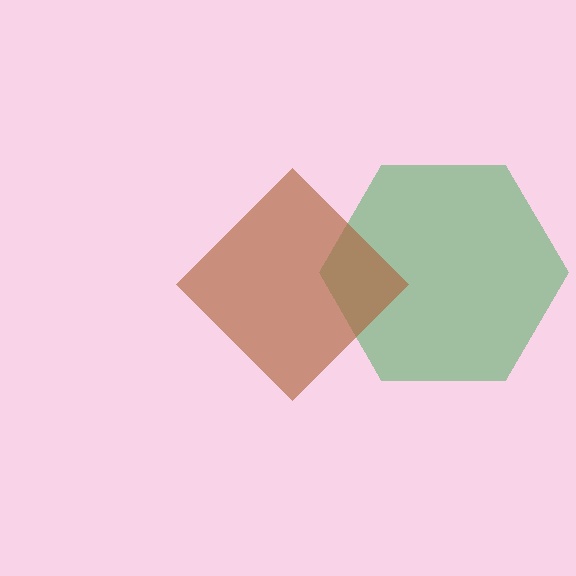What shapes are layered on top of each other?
The layered shapes are: a green hexagon, a brown diamond.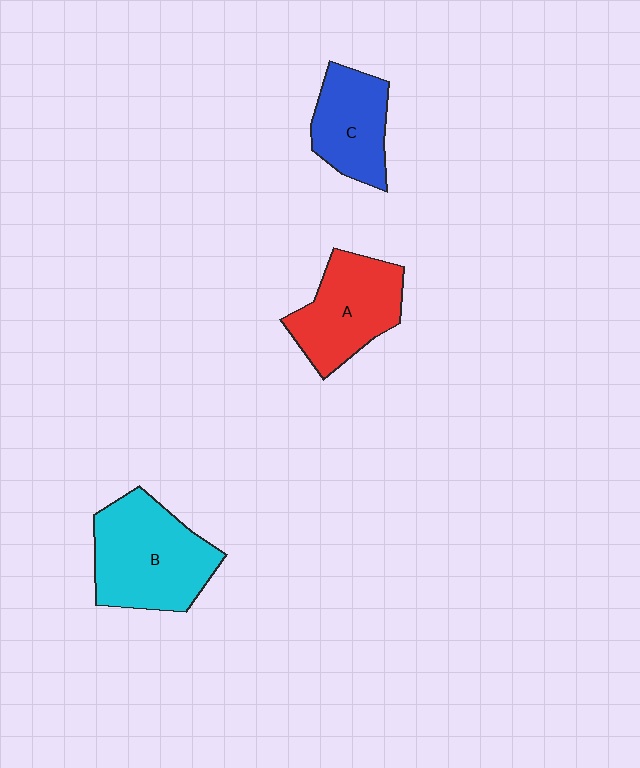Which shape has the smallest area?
Shape C (blue).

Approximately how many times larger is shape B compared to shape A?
Approximately 1.3 times.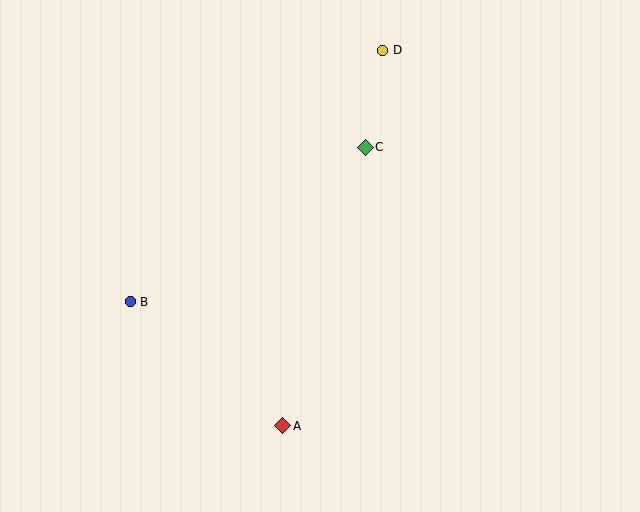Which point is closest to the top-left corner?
Point B is closest to the top-left corner.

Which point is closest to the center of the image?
Point C at (365, 147) is closest to the center.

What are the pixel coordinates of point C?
Point C is at (365, 147).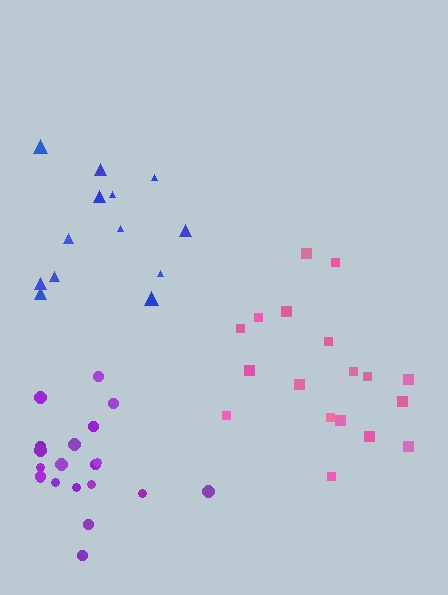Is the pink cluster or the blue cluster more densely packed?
Pink.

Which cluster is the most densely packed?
Purple.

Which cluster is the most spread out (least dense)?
Blue.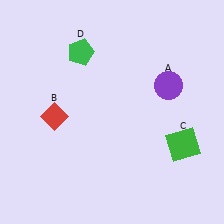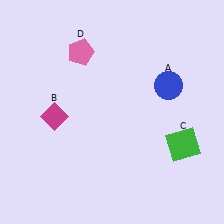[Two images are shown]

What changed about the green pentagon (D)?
In Image 1, D is green. In Image 2, it changed to pink.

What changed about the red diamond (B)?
In Image 1, B is red. In Image 2, it changed to magenta.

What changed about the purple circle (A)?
In Image 1, A is purple. In Image 2, it changed to blue.